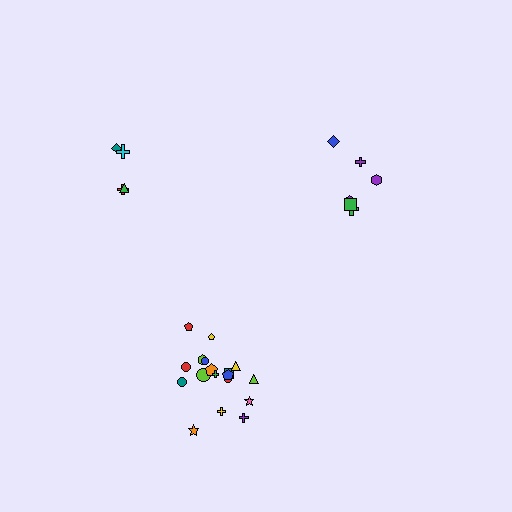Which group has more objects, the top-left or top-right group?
The top-right group.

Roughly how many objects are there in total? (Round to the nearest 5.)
Roughly 30 objects in total.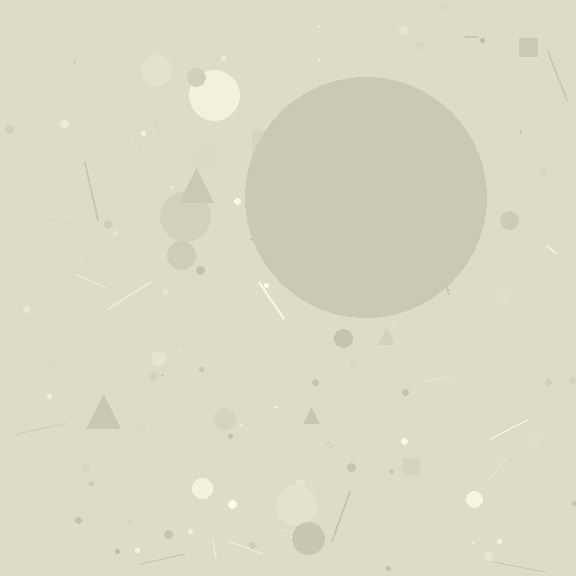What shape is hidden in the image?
A circle is hidden in the image.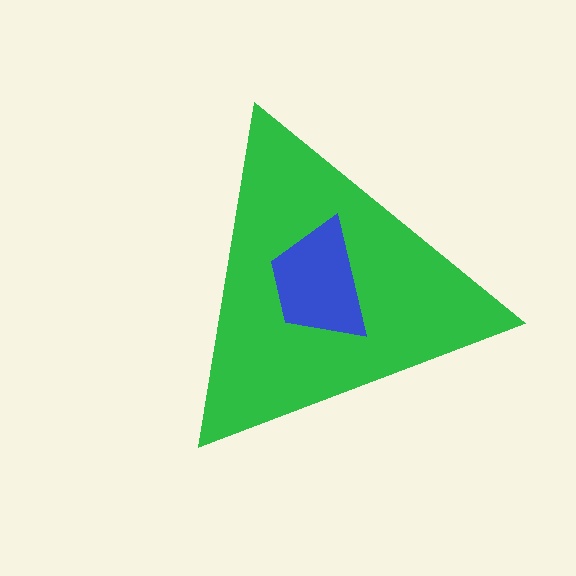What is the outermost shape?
The green triangle.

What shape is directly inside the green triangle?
The blue trapezoid.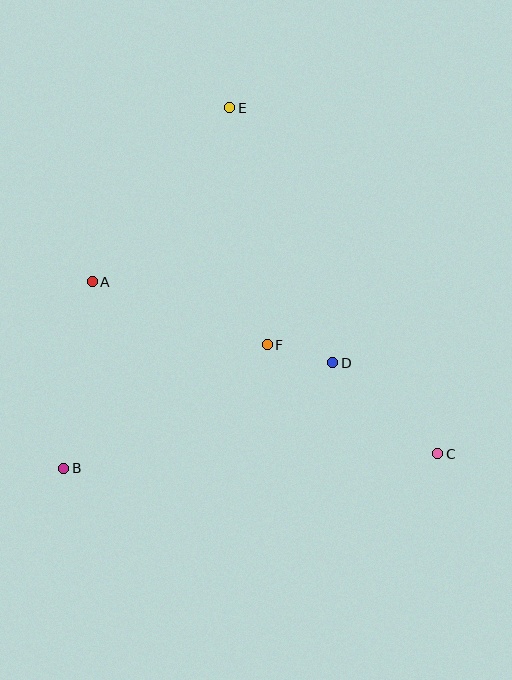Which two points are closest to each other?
Points D and F are closest to each other.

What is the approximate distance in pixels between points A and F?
The distance between A and F is approximately 186 pixels.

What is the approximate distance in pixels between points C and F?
The distance between C and F is approximately 203 pixels.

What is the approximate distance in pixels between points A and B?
The distance between A and B is approximately 189 pixels.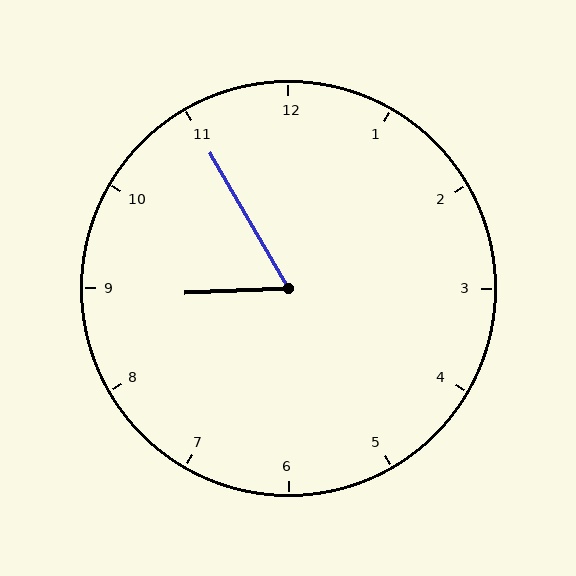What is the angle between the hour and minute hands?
Approximately 62 degrees.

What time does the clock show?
8:55.